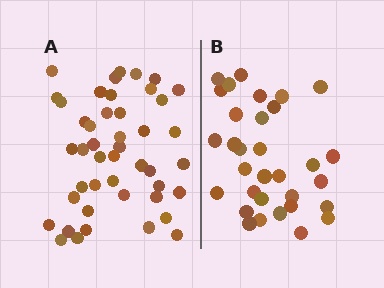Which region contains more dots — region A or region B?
Region A (the left region) has more dots.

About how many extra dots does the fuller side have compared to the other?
Region A has approximately 15 more dots than region B.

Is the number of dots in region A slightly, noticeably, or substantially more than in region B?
Region A has noticeably more, but not dramatically so. The ratio is roughly 1.4 to 1.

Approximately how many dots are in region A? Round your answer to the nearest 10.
About 40 dots. (The exact count is 45, which rounds to 40.)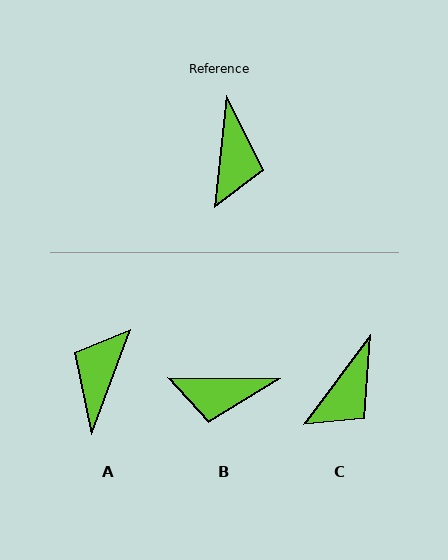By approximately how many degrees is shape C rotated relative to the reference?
Approximately 31 degrees clockwise.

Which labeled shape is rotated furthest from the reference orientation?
A, about 166 degrees away.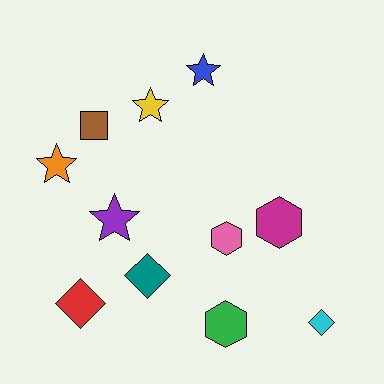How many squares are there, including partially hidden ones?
There is 1 square.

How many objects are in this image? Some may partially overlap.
There are 11 objects.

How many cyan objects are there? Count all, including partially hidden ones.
There is 1 cyan object.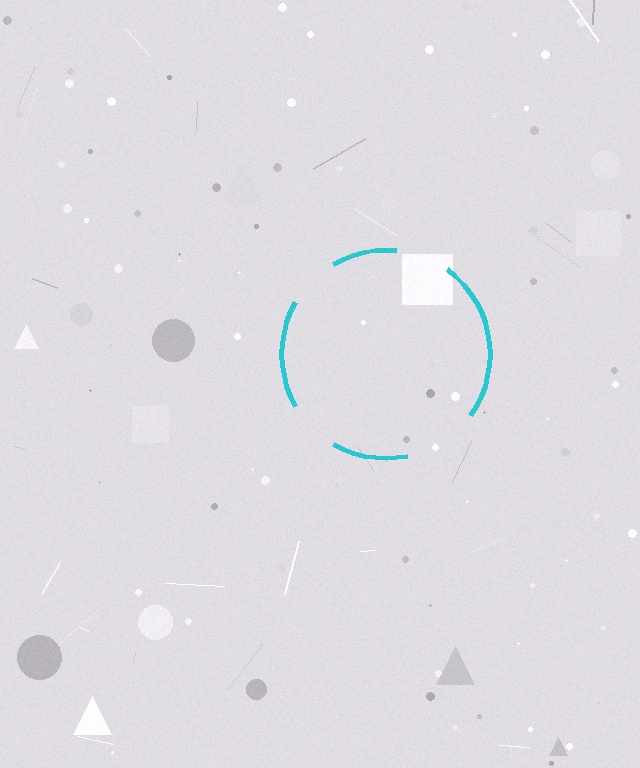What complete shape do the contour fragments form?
The contour fragments form a circle.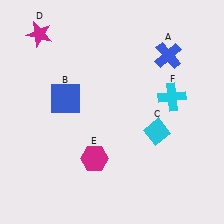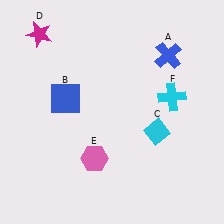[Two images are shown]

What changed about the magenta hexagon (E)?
In Image 1, E is magenta. In Image 2, it changed to pink.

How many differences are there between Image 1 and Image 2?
There is 1 difference between the two images.